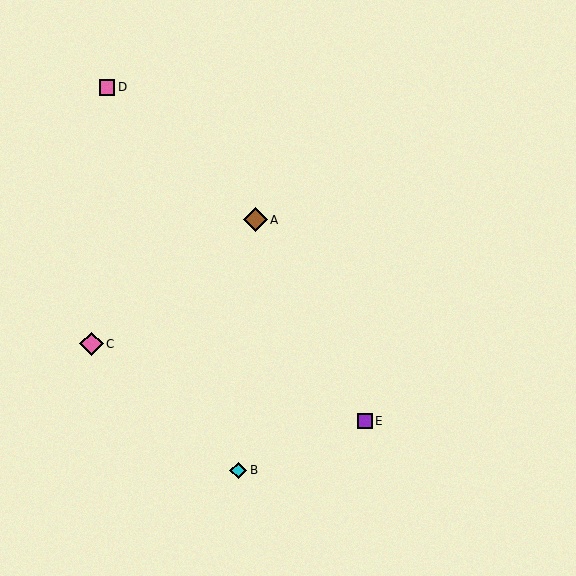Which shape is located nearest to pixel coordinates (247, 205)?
The brown diamond (labeled A) at (255, 220) is nearest to that location.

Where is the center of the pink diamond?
The center of the pink diamond is at (91, 344).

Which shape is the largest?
The brown diamond (labeled A) is the largest.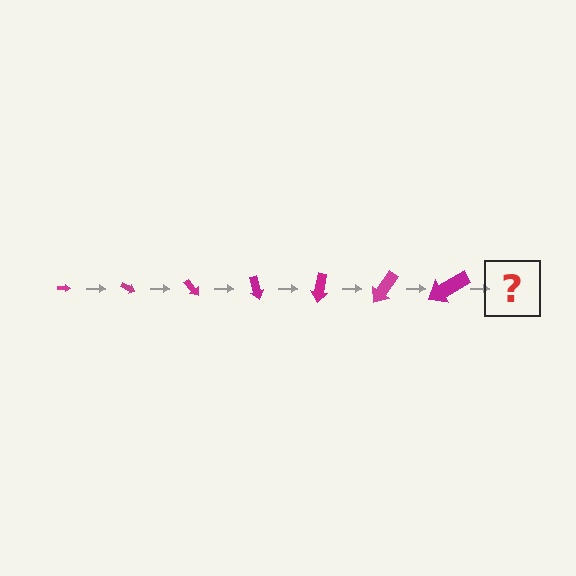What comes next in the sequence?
The next element should be an arrow, larger than the previous one and rotated 175 degrees from the start.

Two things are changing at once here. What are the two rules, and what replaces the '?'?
The two rules are that the arrow grows larger each step and it rotates 25 degrees each step. The '?' should be an arrow, larger than the previous one and rotated 175 degrees from the start.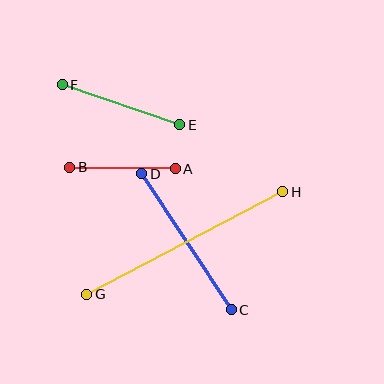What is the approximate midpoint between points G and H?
The midpoint is at approximately (185, 243) pixels.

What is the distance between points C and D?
The distance is approximately 163 pixels.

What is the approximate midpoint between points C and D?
The midpoint is at approximately (187, 242) pixels.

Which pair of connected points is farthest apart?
Points G and H are farthest apart.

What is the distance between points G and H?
The distance is approximately 221 pixels.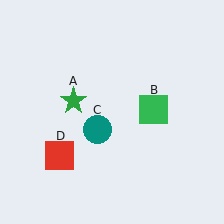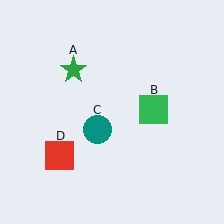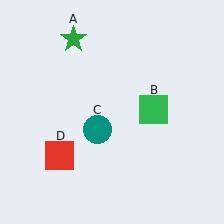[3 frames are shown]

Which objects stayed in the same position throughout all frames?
Green square (object B) and teal circle (object C) and red square (object D) remained stationary.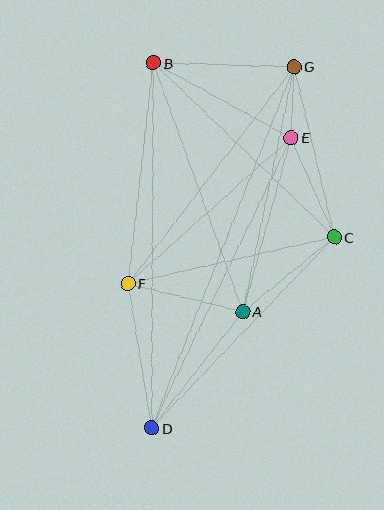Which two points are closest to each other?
Points E and G are closest to each other.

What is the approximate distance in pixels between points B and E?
The distance between B and E is approximately 157 pixels.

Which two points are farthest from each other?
Points D and G are farthest from each other.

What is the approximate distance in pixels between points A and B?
The distance between A and B is approximately 265 pixels.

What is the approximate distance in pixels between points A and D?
The distance between A and D is approximately 148 pixels.